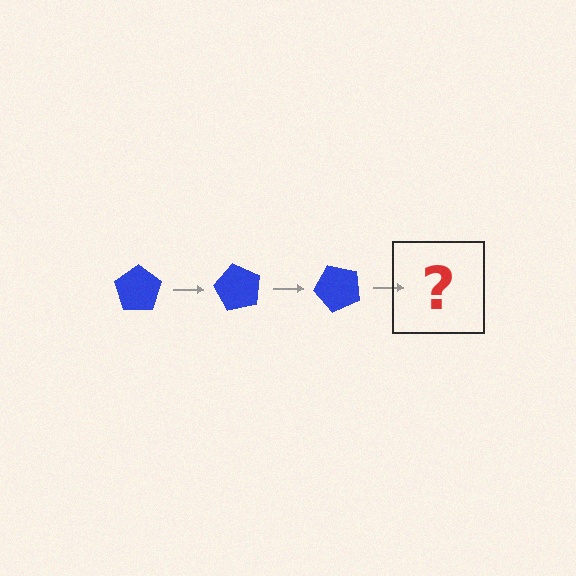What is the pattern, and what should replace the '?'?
The pattern is that the pentagon rotates 60 degrees each step. The '?' should be a blue pentagon rotated 180 degrees.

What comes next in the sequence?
The next element should be a blue pentagon rotated 180 degrees.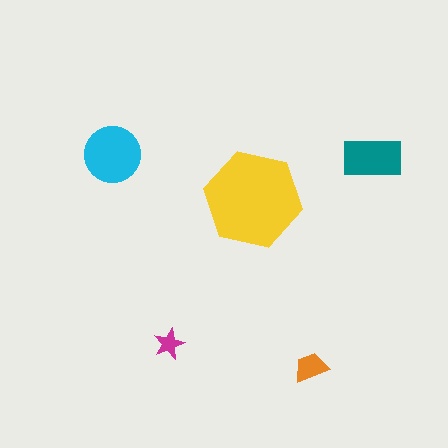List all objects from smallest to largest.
The magenta star, the orange trapezoid, the teal rectangle, the cyan circle, the yellow hexagon.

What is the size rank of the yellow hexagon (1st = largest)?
1st.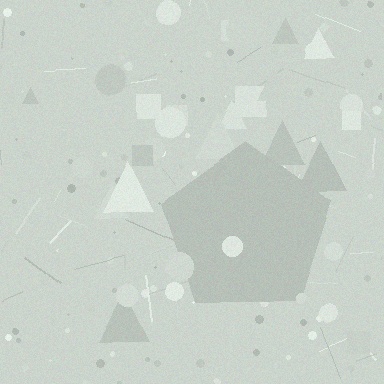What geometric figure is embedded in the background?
A pentagon is embedded in the background.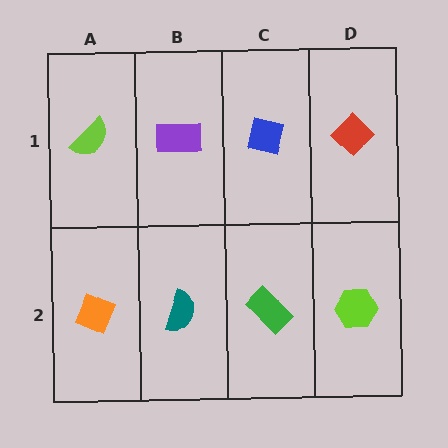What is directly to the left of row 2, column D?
A green rectangle.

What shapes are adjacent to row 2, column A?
A lime semicircle (row 1, column A), a teal semicircle (row 2, column B).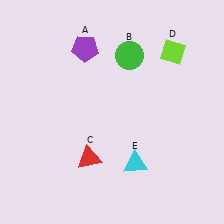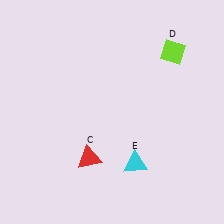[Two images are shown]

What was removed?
The purple pentagon (A), the green circle (B) were removed in Image 2.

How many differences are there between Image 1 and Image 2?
There are 2 differences between the two images.